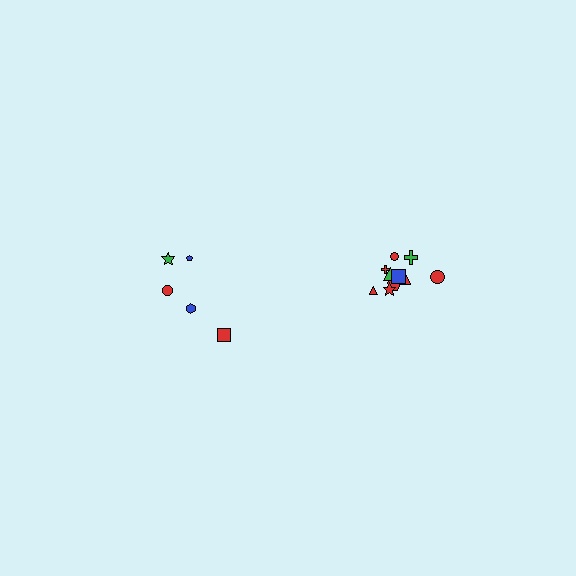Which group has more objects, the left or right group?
The right group.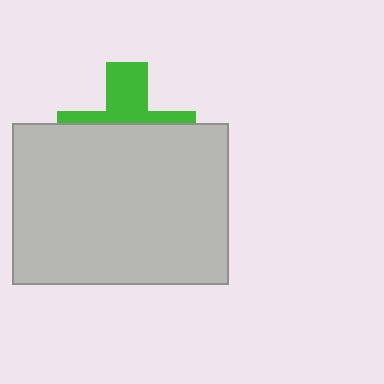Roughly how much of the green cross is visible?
A small part of it is visible (roughly 38%).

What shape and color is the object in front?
The object in front is a light gray rectangle.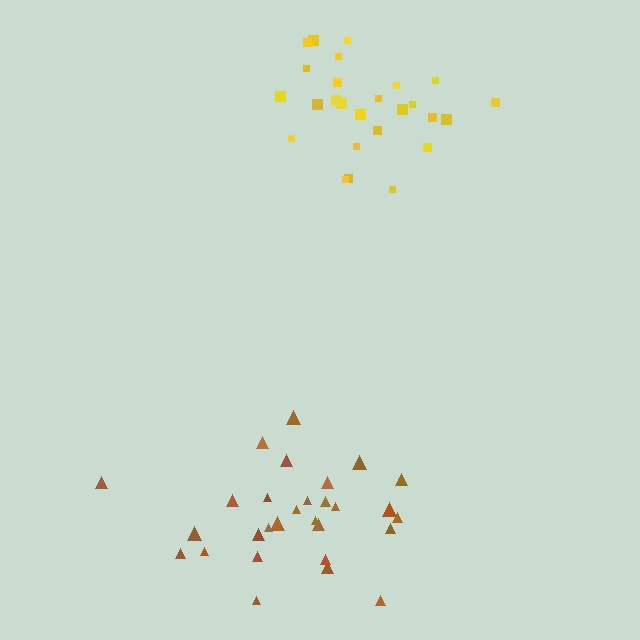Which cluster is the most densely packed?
Yellow.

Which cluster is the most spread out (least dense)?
Brown.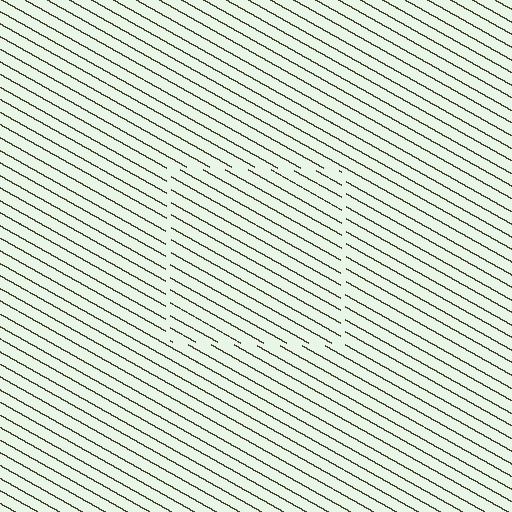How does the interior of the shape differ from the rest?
The interior of the shape contains the same grating, shifted by half a period — the contour is defined by the phase discontinuity where line-ends from the inner and outer gratings abut.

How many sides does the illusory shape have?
4 sides — the line-ends trace a square.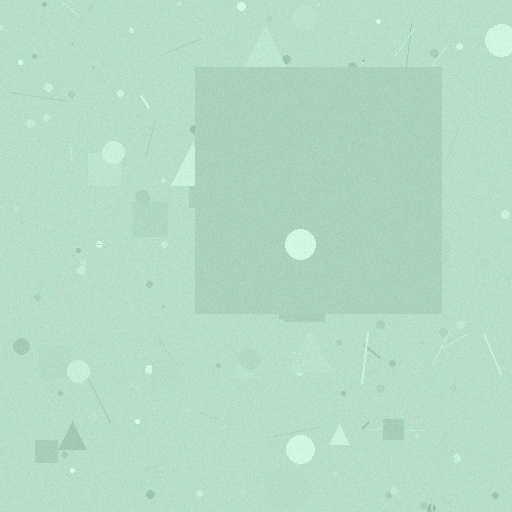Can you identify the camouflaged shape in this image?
The camouflaged shape is a square.